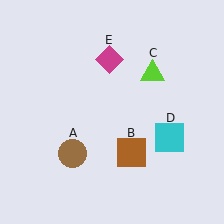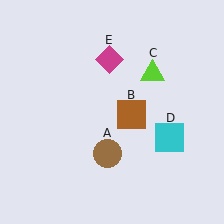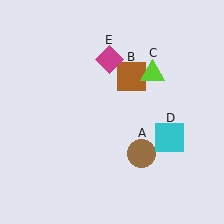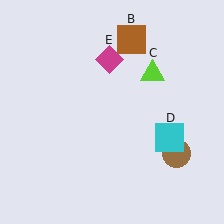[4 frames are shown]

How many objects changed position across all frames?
2 objects changed position: brown circle (object A), brown square (object B).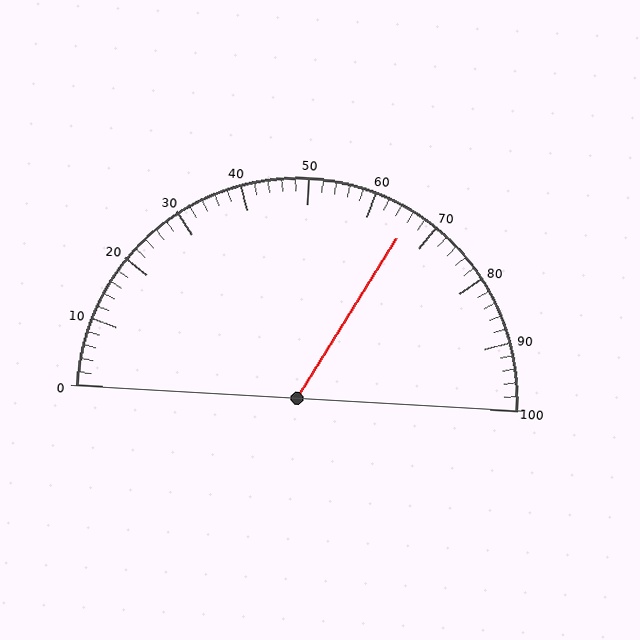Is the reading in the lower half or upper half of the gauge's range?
The reading is in the upper half of the range (0 to 100).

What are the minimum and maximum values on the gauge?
The gauge ranges from 0 to 100.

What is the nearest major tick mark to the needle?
The nearest major tick mark is 70.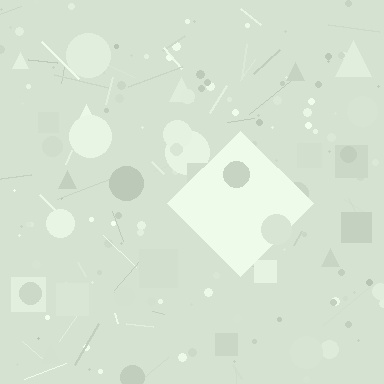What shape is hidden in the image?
A diamond is hidden in the image.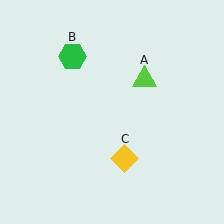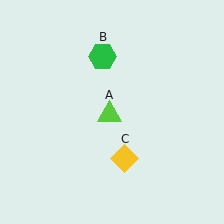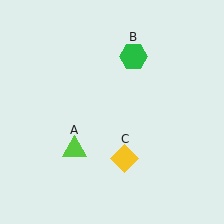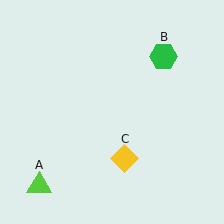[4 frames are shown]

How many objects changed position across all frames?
2 objects changed position: lime triangle (object A), green hexagon (object B).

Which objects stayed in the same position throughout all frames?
Yellow diamond (object C) remained stationary.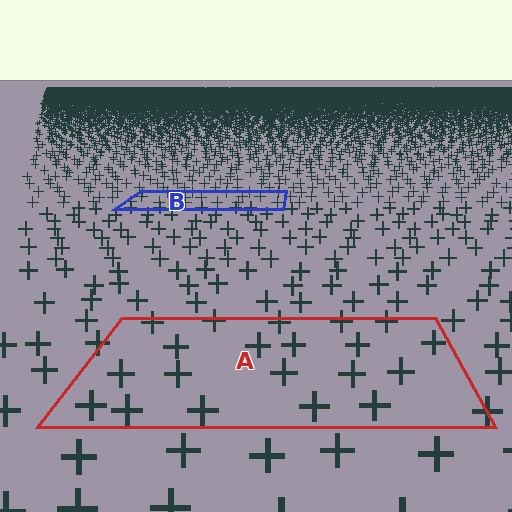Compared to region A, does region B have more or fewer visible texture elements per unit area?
Region B has more texture elements per unit area — they are packed more densely because it is farther away.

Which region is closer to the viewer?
Region A is closer. The texture elements there are larger and more spread out.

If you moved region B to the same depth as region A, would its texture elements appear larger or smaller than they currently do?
They would appear larger. At a closer depth, the same texture elements are projected at a bigger on-screen size.